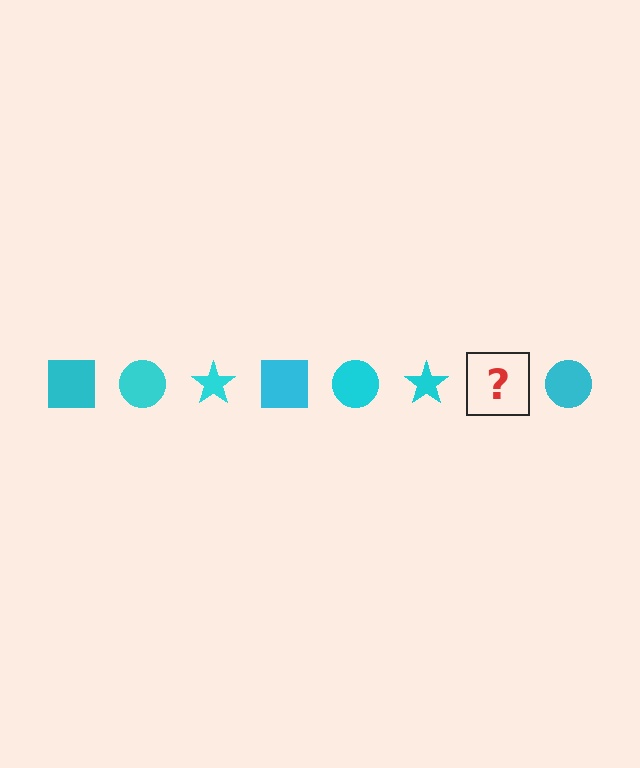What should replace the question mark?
The question mark should be replaced with a cyan square.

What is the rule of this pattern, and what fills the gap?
The rule is that the pattern cycles through square, circle, star shapes in cyan. The gap should be filled with a cyan square.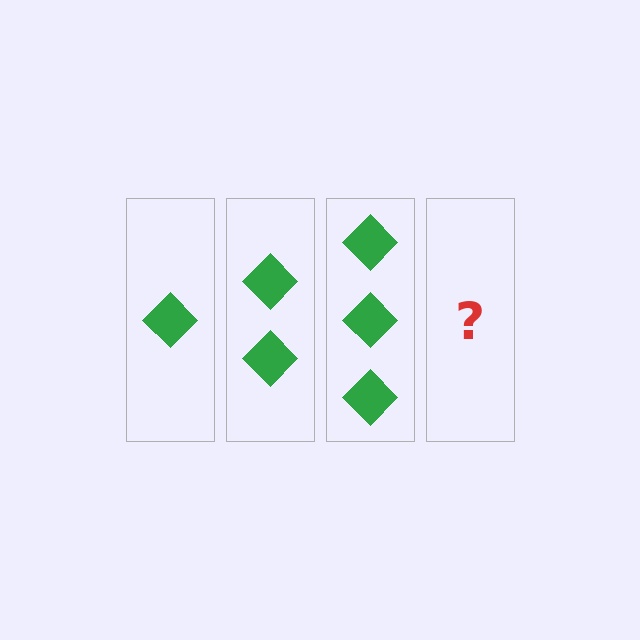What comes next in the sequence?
The next element should be 4 diamonds.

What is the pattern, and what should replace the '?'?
The pattern is that each step adds one more diamond. The '?' should be 4 diamonds.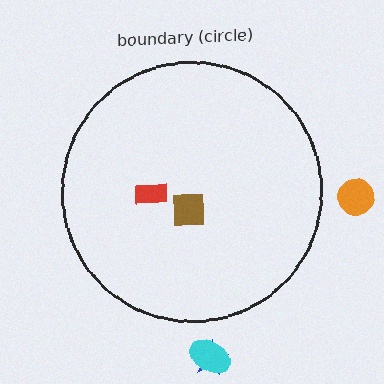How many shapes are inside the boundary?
2 inside, 3 outside.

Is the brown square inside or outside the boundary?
Inside.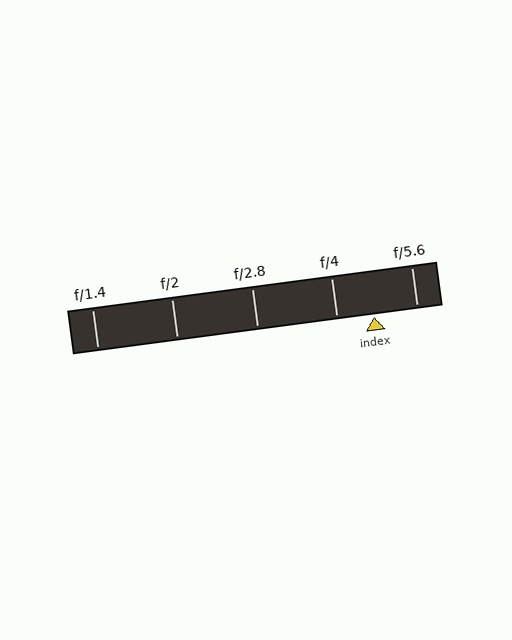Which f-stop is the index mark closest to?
The index mark is closest to f/4.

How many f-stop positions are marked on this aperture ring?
There are 5 f-stop positions marked.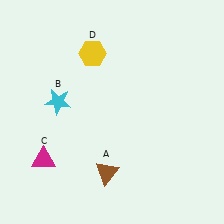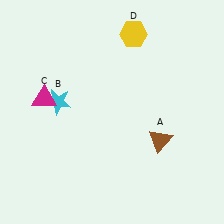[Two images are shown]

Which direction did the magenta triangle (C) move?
The magenta triangle (C) moved up.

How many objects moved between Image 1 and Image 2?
3 objects moved between the two images.